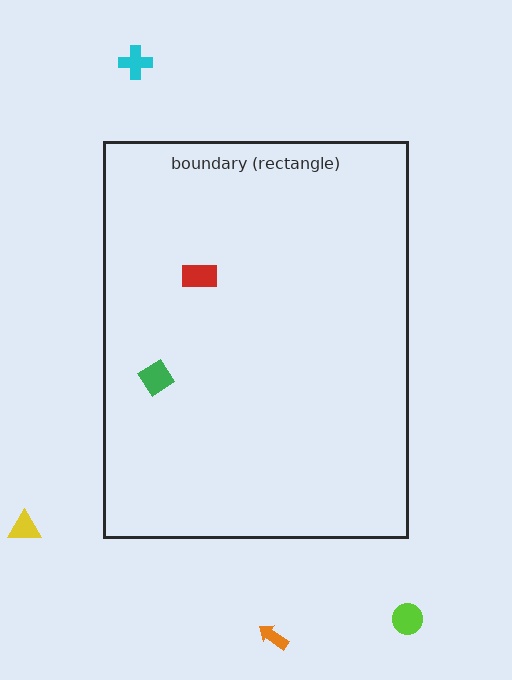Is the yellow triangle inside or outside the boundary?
Outside.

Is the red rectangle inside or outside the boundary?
Inside.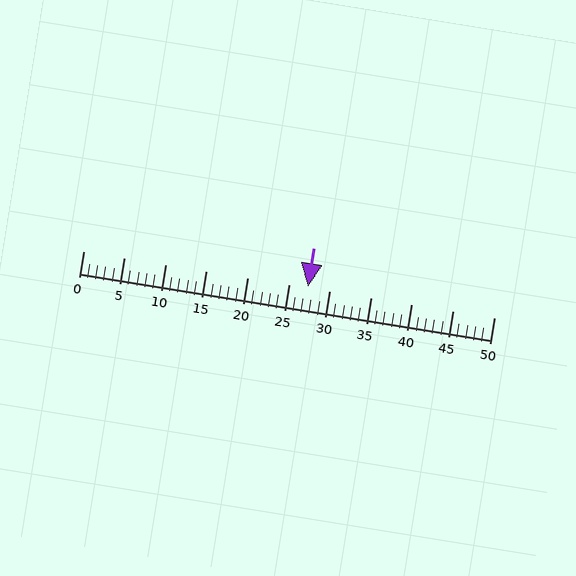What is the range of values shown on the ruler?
The ruler shows values from 0 to 50.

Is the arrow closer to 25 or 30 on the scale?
The arrow is closer to 25.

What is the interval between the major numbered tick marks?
The major tick marks are spaced 5 units apart.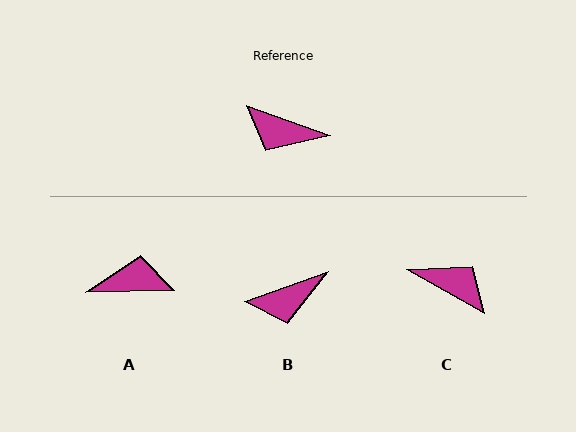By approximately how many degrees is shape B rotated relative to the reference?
Approximately 39 degrees counter-clockwise.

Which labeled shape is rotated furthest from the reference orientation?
C, about 170 degrees away.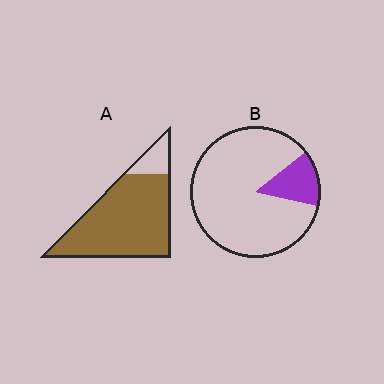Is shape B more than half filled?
No.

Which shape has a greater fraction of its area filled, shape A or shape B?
Shape A.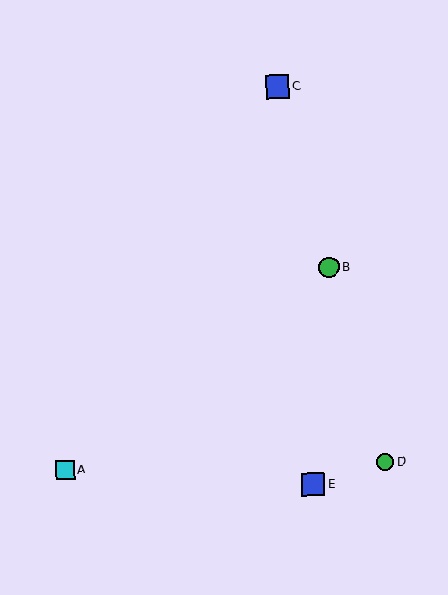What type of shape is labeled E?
Shape E is a blue square.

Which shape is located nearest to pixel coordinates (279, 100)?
The blue square (labeled C) at (277, 86) is nearest to that location.